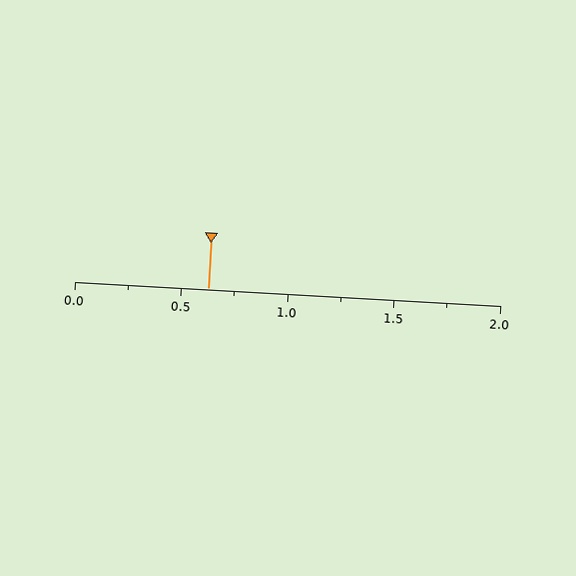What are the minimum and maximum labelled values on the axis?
The axis runs from 0.0 to 2.0.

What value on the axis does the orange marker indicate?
The marker indicates approximately 0.62.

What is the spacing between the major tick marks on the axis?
The major ticks are spaced 0.5 apart.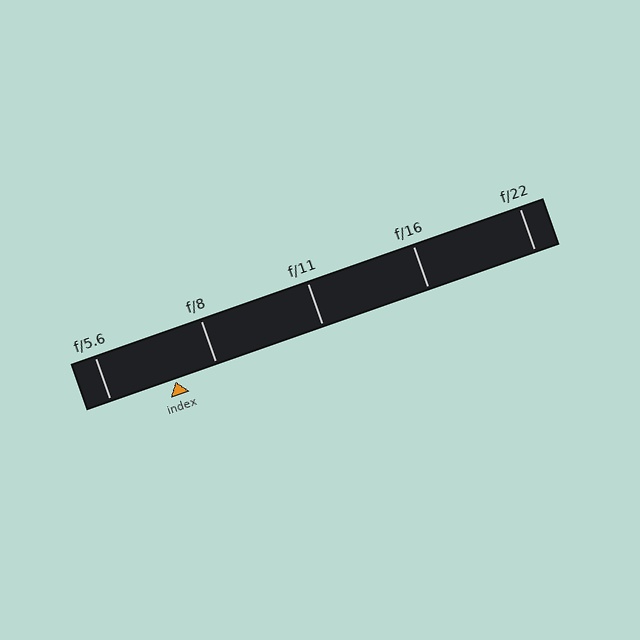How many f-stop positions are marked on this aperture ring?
There are 5 f-stop positions marked.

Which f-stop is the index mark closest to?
The index mark is closest to f/8.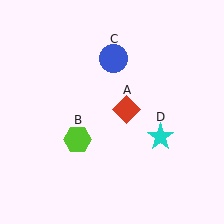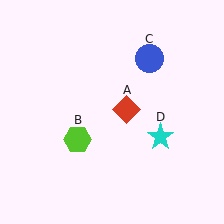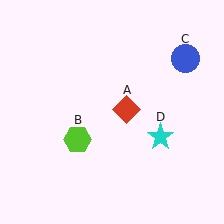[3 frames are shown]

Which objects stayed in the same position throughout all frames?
Red diamond (object A) and lime hexagon (object B) and cyan star (object D) remained stationary.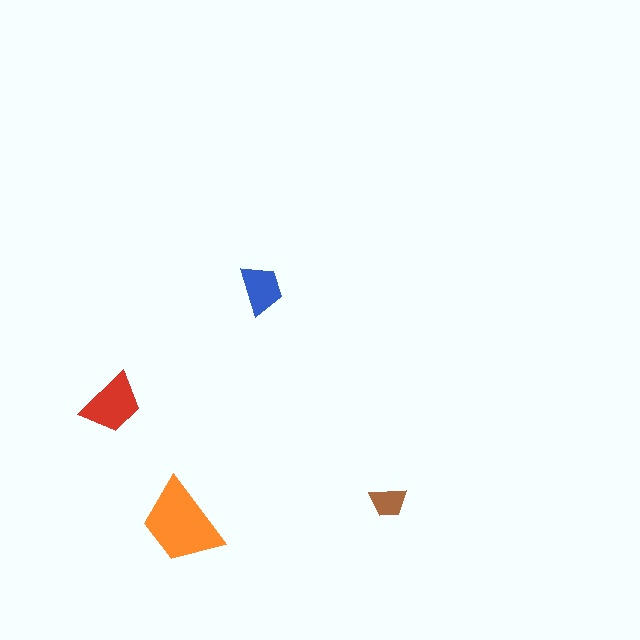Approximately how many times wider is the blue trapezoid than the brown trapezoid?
About 1.5 times wider.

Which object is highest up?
The blue trapezoid is topmost.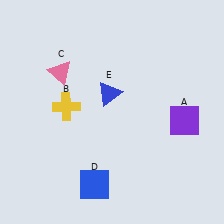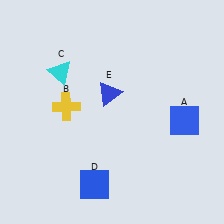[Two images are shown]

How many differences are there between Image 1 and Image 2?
There are 2 differences between the two images.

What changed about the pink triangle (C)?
In Image 1, C is pink. In Image 2, it changed to cyan.